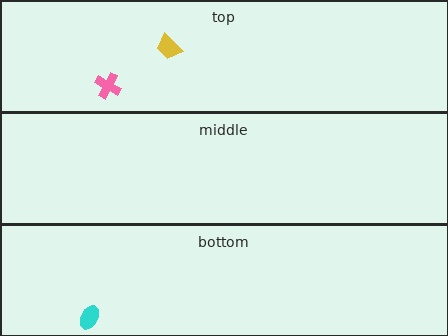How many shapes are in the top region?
2.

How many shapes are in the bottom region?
1.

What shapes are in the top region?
The pink cross, the yellow trapezoid.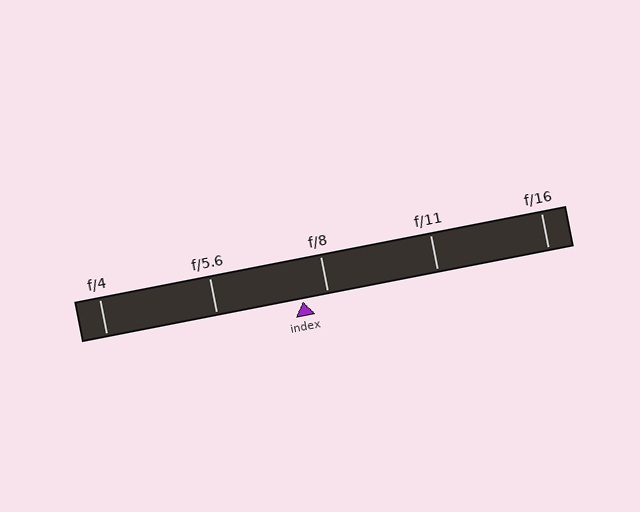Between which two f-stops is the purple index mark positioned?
The index mark is between f/5.6 and f/8.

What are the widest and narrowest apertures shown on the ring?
The widest aperture shown is f/4 and the narrowest is f/16.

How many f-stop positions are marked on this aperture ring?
There are 5 f-stop positions marked.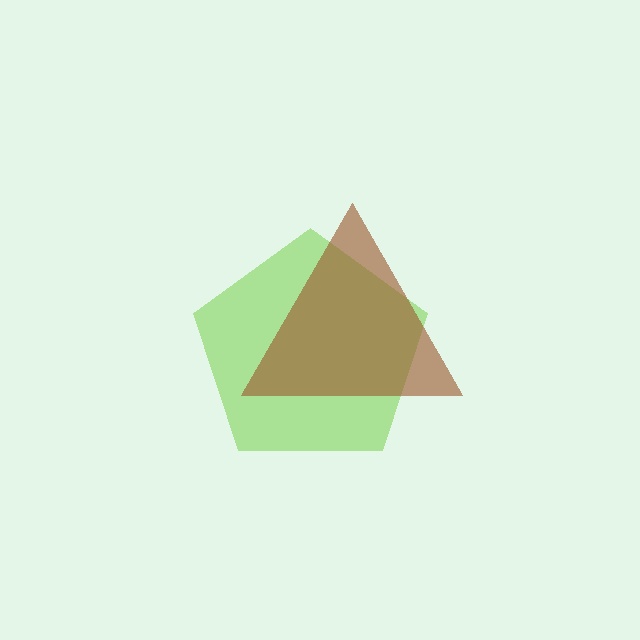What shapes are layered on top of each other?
The layered shapes are: a lime pentagon, a brown triangle.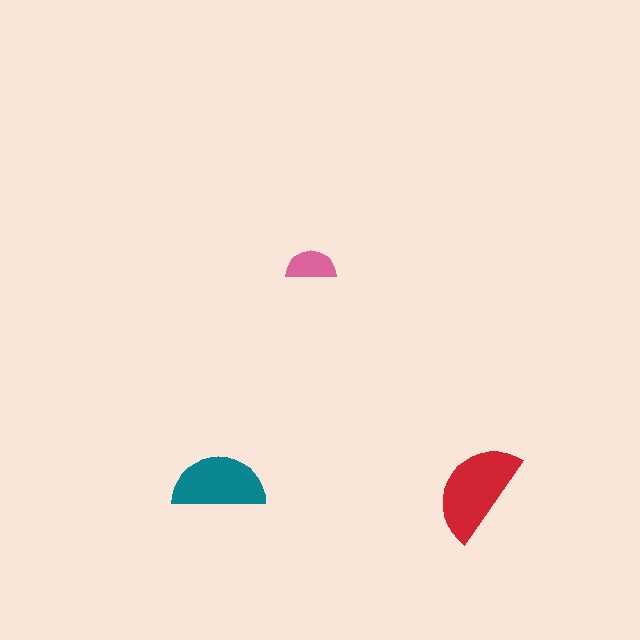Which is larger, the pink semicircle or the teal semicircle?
The teal one.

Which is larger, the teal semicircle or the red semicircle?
The red one.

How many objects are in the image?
There are 3 objects in the image.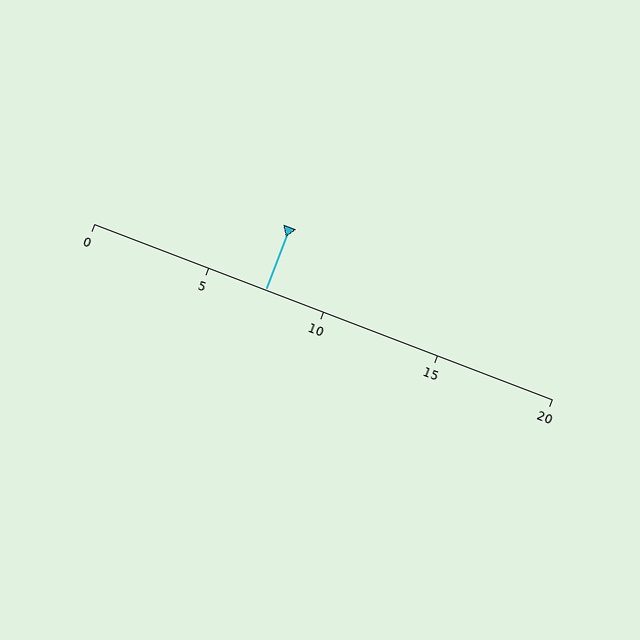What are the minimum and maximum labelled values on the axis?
The axis runs from 0 to 20.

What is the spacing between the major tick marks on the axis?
The major ticks are spaced 5 apart.